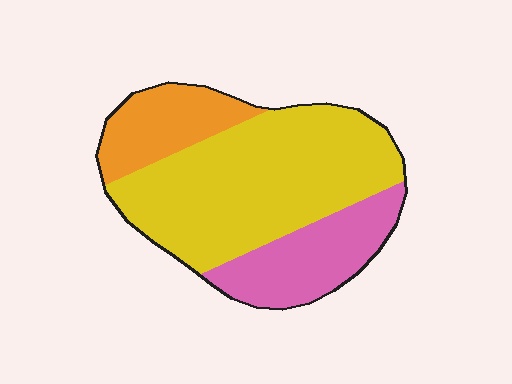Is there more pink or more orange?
Pink.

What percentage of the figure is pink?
Pink covers 23% of the figure.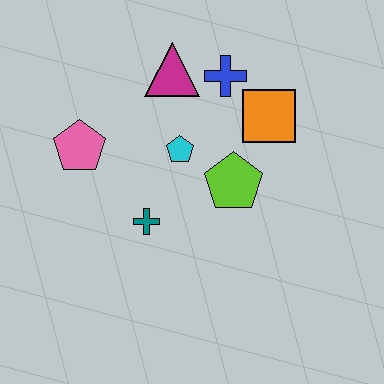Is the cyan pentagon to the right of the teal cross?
Yes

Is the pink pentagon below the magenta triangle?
Yes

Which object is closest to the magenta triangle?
The blue cross is closest to the magenta triangle.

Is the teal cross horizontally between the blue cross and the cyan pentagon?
No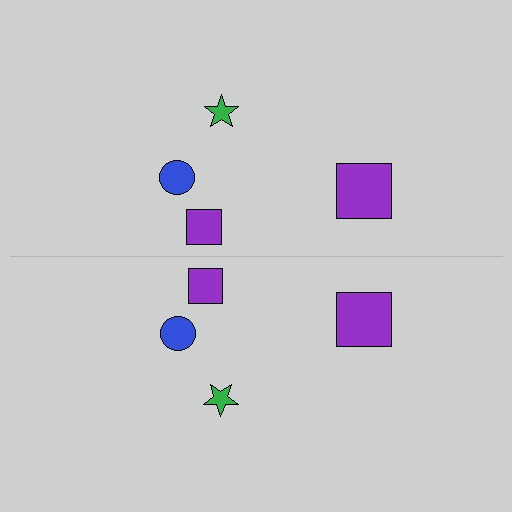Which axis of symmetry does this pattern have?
The pattern has a horizontal axis of symmetry running through the center of the image.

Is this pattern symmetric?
Yes, this pattern has bilateral (reflection) symmetry.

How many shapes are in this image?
There are 8 shapes in this image.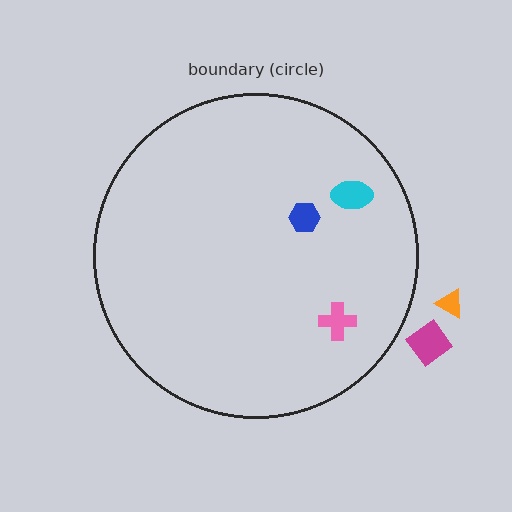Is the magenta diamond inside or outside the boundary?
Outside.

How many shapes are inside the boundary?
3 inside, 2 outside.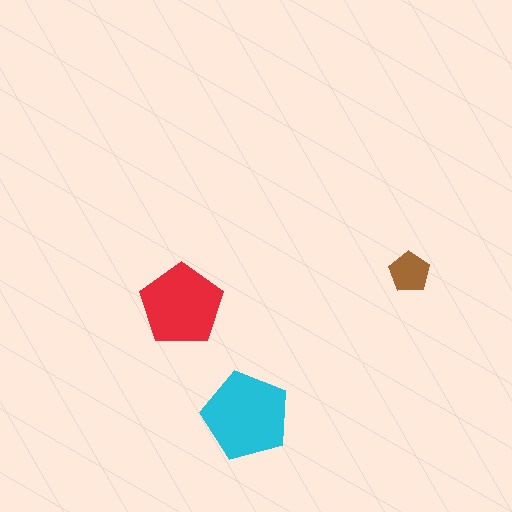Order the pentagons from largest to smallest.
the cyan one, the red one, the brown one.